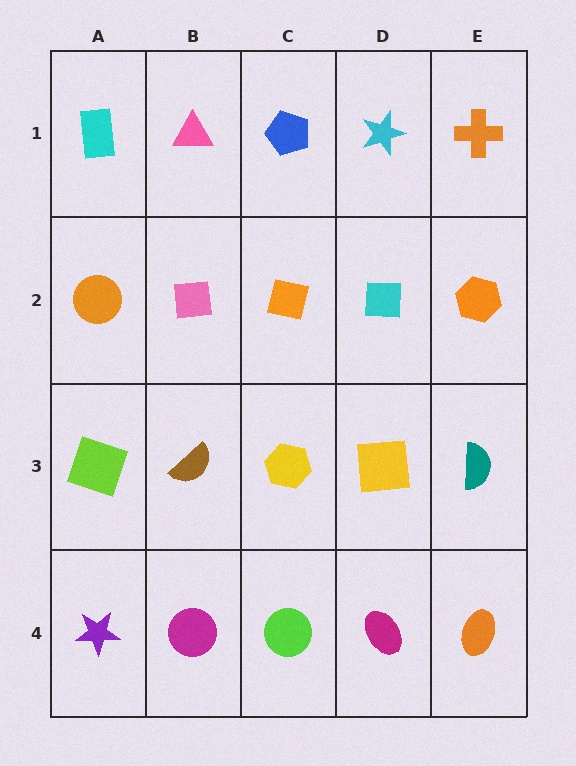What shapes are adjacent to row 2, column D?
A cyan star (row 1, column D), a yellow square (row 3, column D), an orange square (row 2, column C), an orange hexagon (row 2, column E).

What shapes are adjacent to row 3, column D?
A cyan square (row 2, column D), a magenta ellipse (row 4, column D), a yellow hexagon (row 3, column C), a teal semicircle (row 3, column E).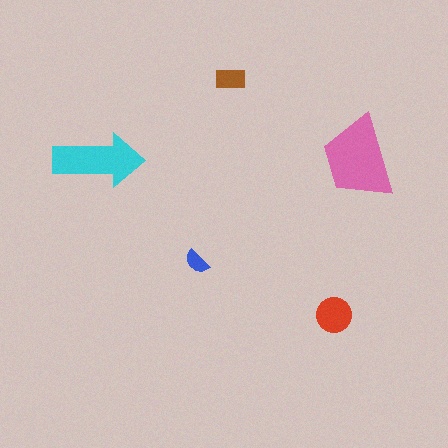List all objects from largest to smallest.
The pink trapezoid, the cyan arrow, the red circle, the brown rectangle, the blue semicircle.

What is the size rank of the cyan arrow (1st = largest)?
2nd.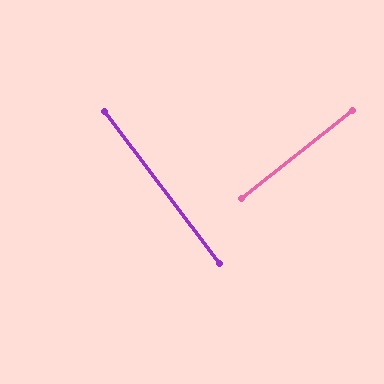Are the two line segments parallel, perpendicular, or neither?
Perpendicular — they meet at approximately 89°.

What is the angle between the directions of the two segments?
Approximately 89 degrees.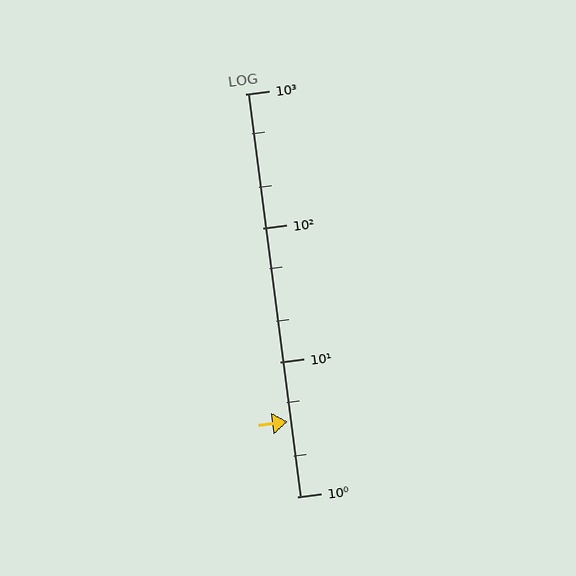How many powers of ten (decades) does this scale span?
The scale spans 3 decades, from 1 to 1000.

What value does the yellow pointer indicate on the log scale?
The pointer indicates approximately 3.6.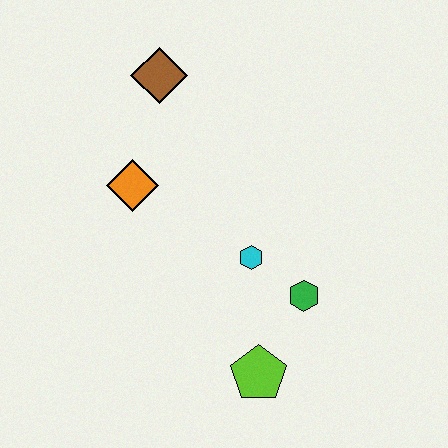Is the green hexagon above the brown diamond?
No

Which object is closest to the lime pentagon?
The green hexagon is closest to the lime pentagon.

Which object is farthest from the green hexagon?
The brown diamond is farthest from the green hexagon.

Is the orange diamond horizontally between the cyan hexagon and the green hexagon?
No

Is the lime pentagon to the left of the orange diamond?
No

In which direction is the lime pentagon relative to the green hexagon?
The lime pentagon is below the green hexagon.